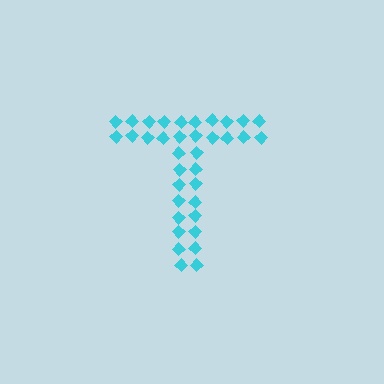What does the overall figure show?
The overall figure shows the letter T.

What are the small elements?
The small elements are diamonds.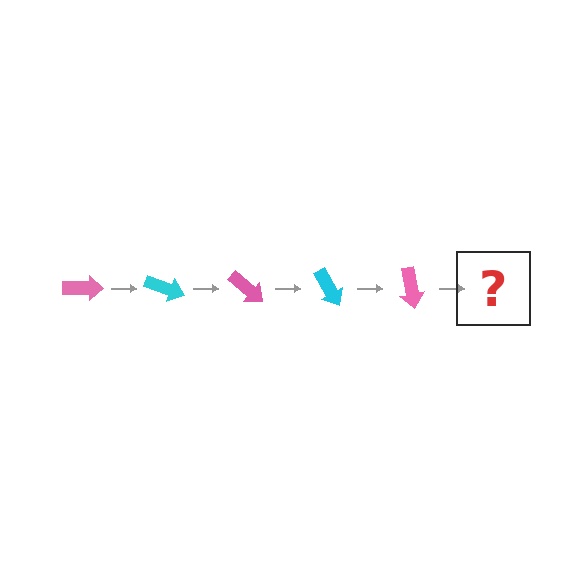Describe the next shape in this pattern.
It should be a cyan arrow, rotated 100 degrees from the start.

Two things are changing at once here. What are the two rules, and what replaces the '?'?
The two rules are that it rotates 20 degrees each step and the color cycles through pink and cyan. The '?' should be a cyan arrow, rotated 100 degrees from the start.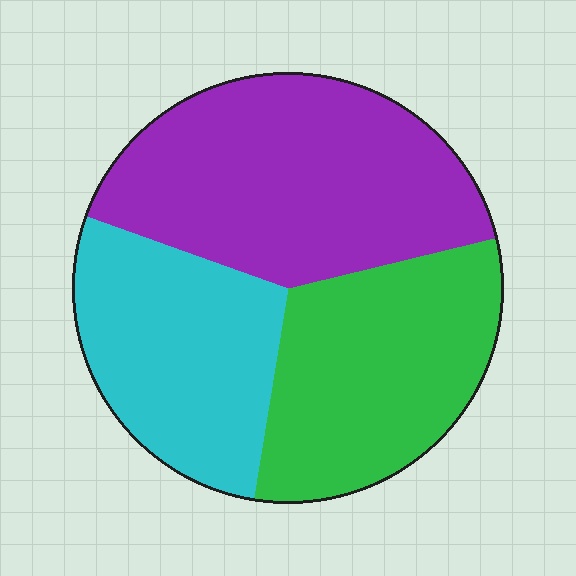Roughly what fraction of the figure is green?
Green covers about 30% of the figure.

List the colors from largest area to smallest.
From largest to smallest: purple, green, cyan.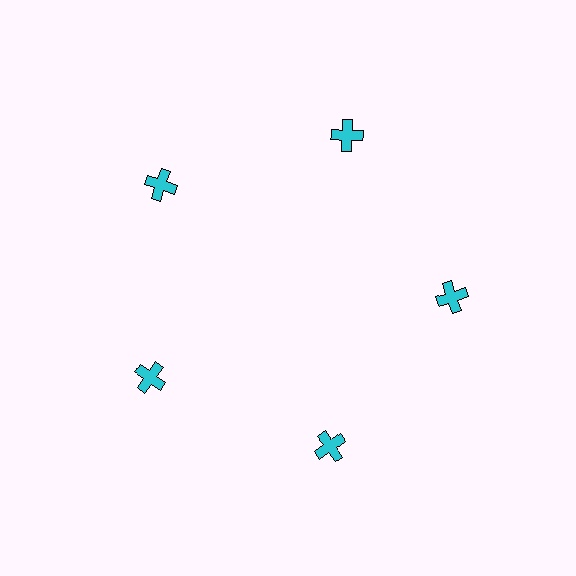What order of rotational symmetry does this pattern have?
This pattern has 5-fold rotational symmetry.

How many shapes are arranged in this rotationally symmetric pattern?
There are 5 shapes, arranged in 5 groups of 1.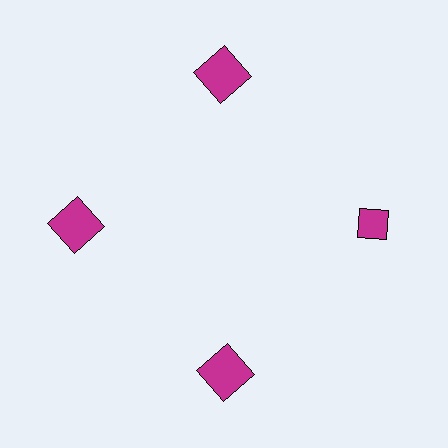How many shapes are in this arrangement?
There are 4 shapes arranged in a ring pattern.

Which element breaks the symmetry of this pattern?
The magenta diamond at roughly the 3 o'clock position breaks the symmetry. All other shapes are magenta squares.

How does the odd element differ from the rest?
It has a different shape: diamond instead of square.